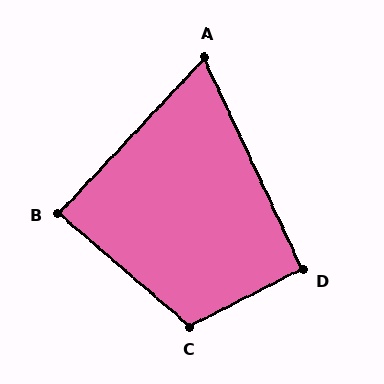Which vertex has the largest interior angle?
C, at approximately 112 degrees.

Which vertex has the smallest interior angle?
A, at approximately 68 degrees.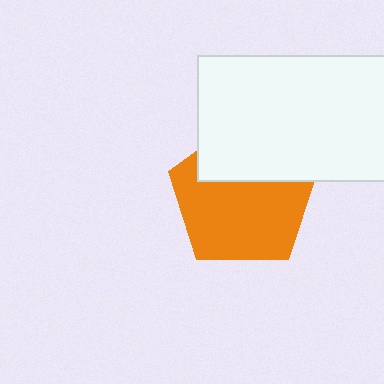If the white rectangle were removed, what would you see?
You would see the complete orange pentagon.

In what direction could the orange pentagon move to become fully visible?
The orange pentagon could move down. That would shift it out from behind the white rectangle entirely.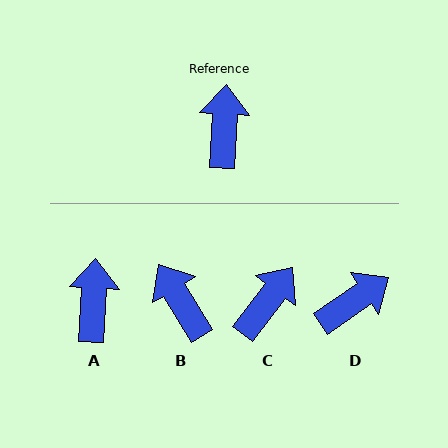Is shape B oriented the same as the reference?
No, it is off by about 34 degrees.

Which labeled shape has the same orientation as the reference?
A.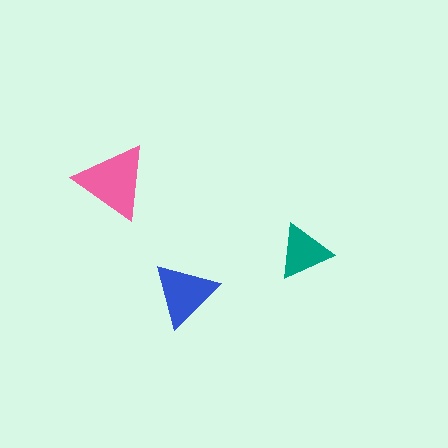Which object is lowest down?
The blue triangle is bottommost.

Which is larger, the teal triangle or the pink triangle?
The pink one.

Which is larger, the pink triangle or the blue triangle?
The pink one.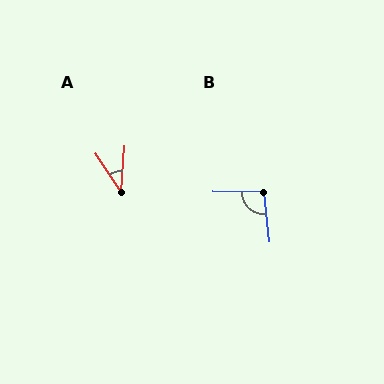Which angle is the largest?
B, at approximately 96 degrees.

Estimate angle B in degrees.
Approximately 96 degrees.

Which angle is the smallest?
A, at approximately 38 degrees.